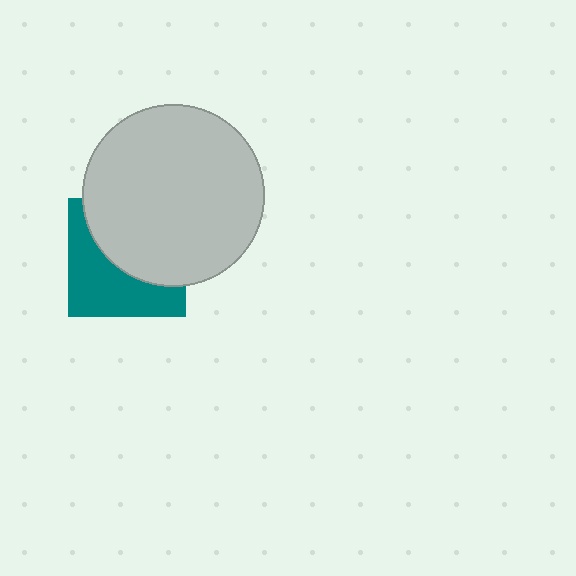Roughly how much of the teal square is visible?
About half of it is visible (roughly 47%).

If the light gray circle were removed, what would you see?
You would see the complete teal square.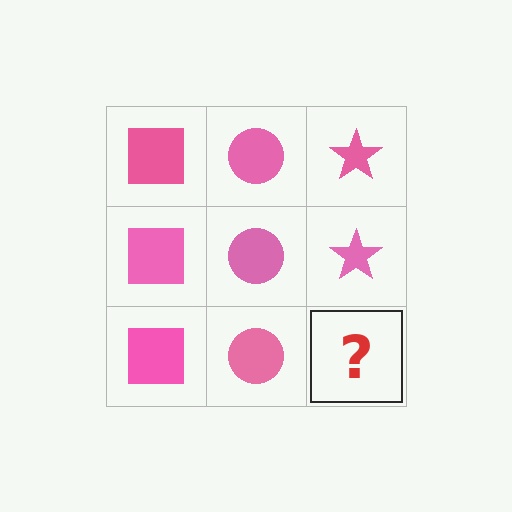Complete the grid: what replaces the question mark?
The question mark should be replaced with a pink star.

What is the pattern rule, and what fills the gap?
The rule is that each column has a consistent shape. The gap should be filled with a pink star.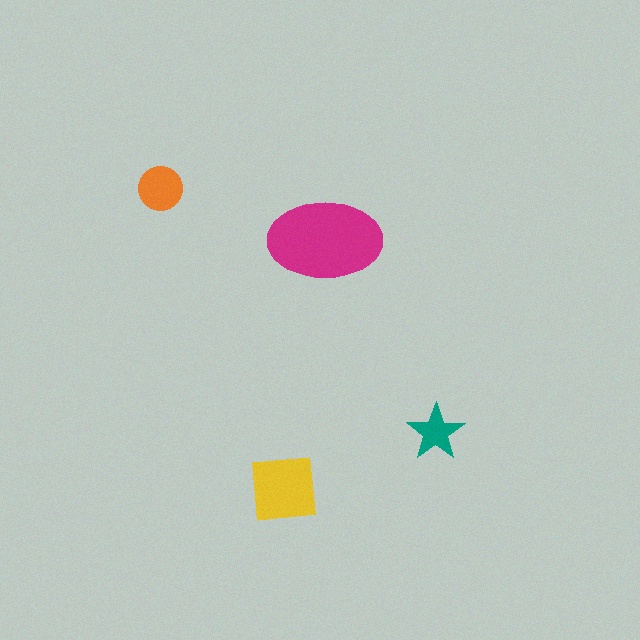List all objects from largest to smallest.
The magenta ellipse, the yellow square, the orange circle, the teal star.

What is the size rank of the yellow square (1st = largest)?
2nd.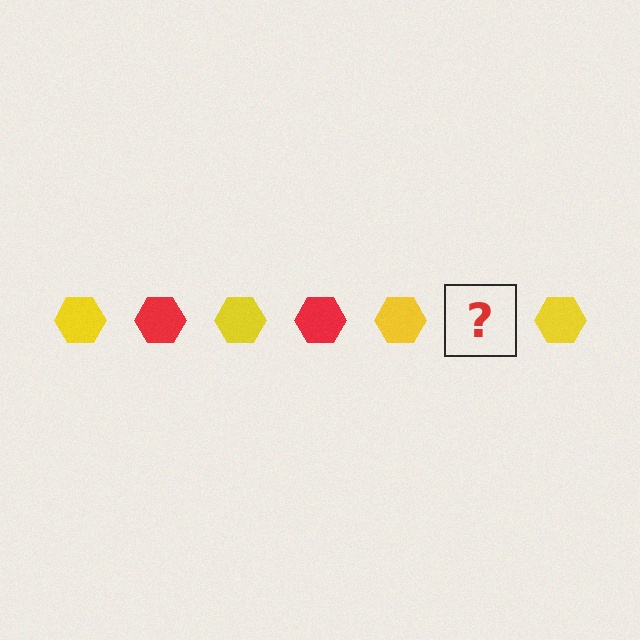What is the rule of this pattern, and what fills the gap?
The rule is that the pattern cycles through yellow, red hexagons. The gap should be filled with a red hexagon.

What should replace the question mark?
The question mark should be replaced with a red hexagon.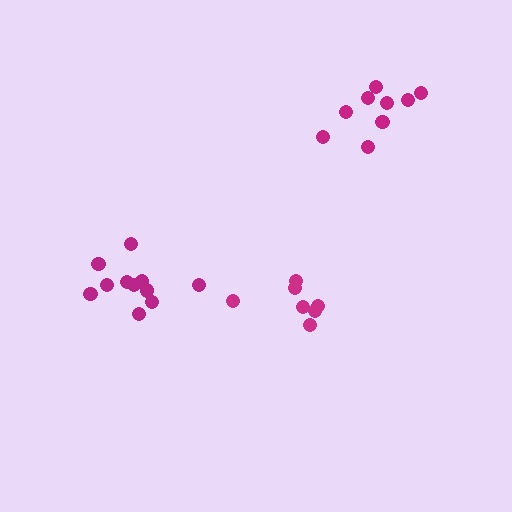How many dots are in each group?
Group 1: 7 dots, Group 2: 11 dots, Group 3: 9 dots (27 total).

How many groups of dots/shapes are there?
There are 3 groups.